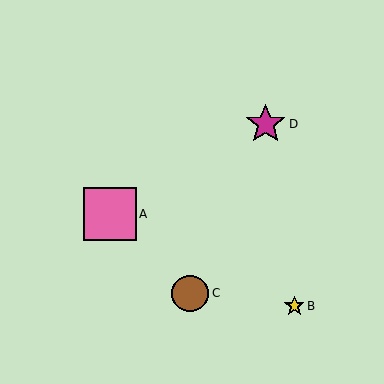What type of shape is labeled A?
Shape A is a pink square.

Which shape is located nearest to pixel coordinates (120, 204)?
The pink square (labeled A) at (110, 214) is nearest to that location.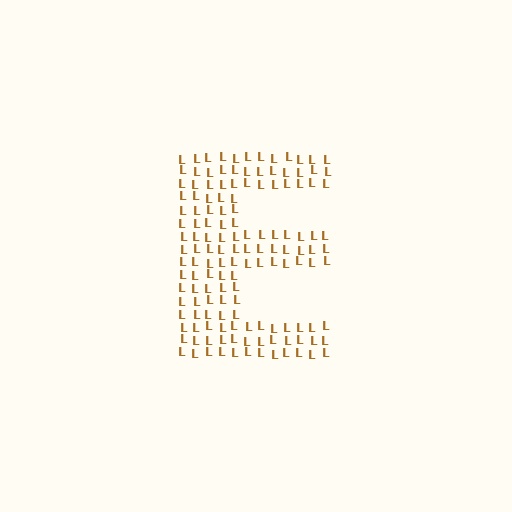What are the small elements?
The small elements are letter L's.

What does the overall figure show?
The overall figure shows the letter E.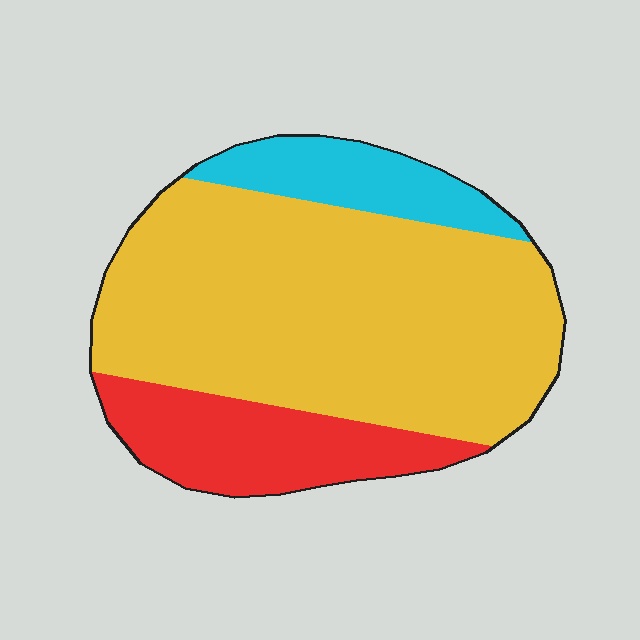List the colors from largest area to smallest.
From largest to smallest: yellow, red, cyan.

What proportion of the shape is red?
Red takes up about one fifth (1/5) of the shape.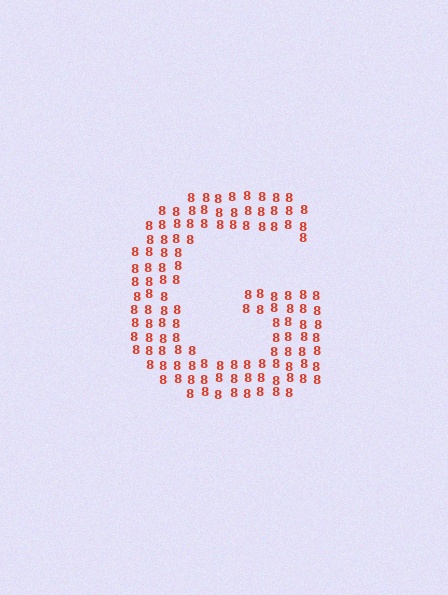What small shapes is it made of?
It is made of small digit 8's.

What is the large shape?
The large shape is the letter G.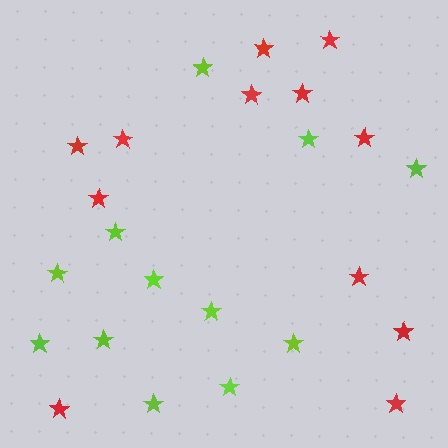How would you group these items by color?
There are 2 groups: one group of red stars (12) and one group of lime stars (12).